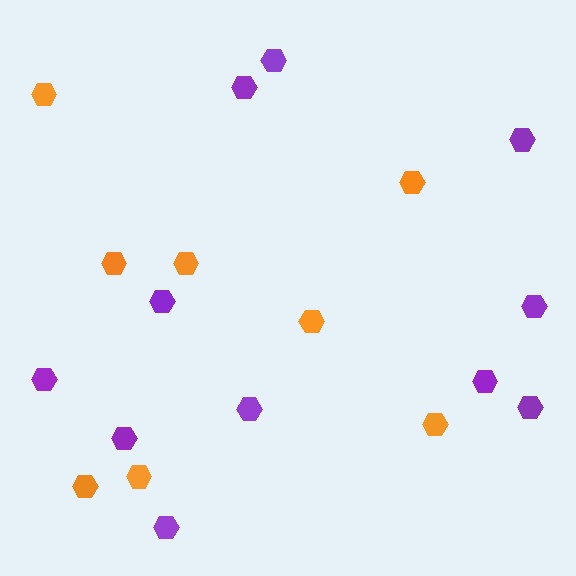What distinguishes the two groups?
There are 2 groups: one group of purple hexagons (11) and one group of orange hexagons (8).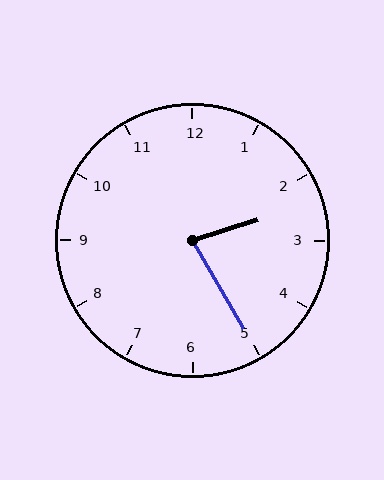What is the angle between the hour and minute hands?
Approximately 78 degrees.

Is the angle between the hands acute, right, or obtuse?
It is acute.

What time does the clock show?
2:25.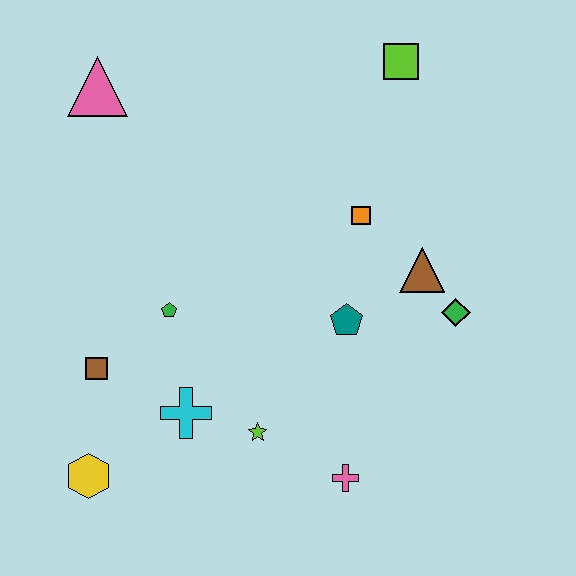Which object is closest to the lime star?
The cyan cross is closest to the lime star.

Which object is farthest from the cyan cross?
The lime square is farthest from the cyan cross.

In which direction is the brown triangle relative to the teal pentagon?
The brown triangle is to the right of the teal pentagon.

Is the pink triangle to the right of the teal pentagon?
No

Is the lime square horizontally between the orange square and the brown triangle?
Yes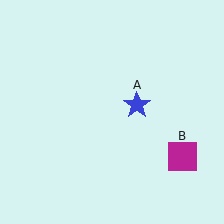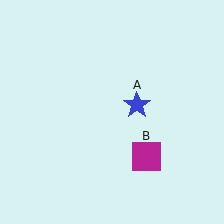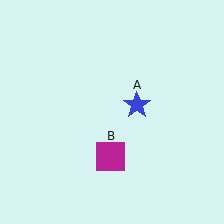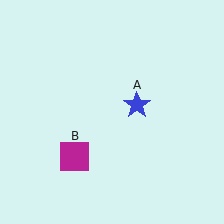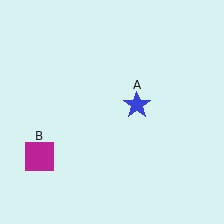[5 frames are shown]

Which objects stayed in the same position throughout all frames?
Blue star (object A) remained stationary.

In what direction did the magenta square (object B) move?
The magenta square (object B) moved left.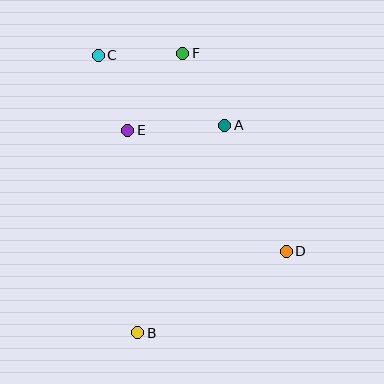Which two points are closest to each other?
Points C and E are closest to each other.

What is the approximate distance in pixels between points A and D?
The distance between A and D is approximately 140 pixels.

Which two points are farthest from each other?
Points B and F are farthest from each other.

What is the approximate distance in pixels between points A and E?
The distance between A and E is approximately 97 pixels.